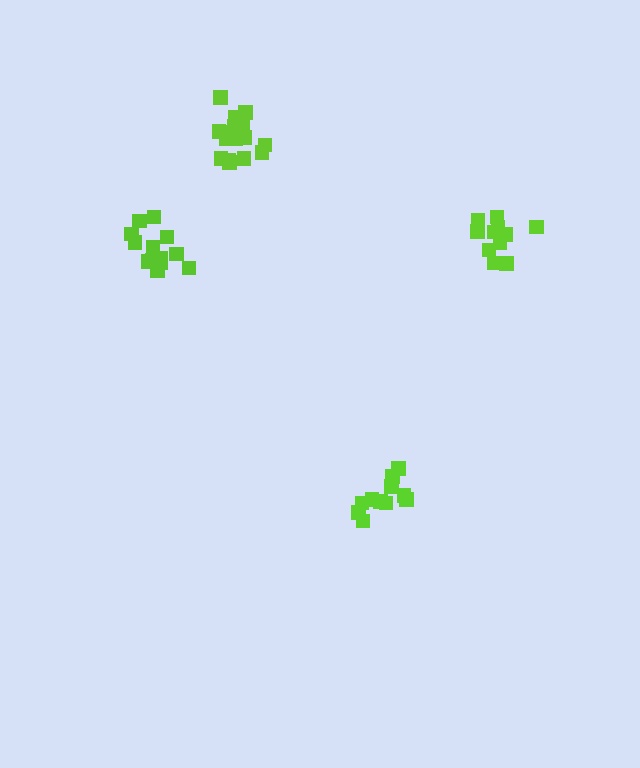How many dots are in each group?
Group 1: 11 dots, Group 2: 13 dots, Group 3: 11 dots, Group 4: 16 dots (51 total).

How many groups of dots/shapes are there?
There are 4 groups.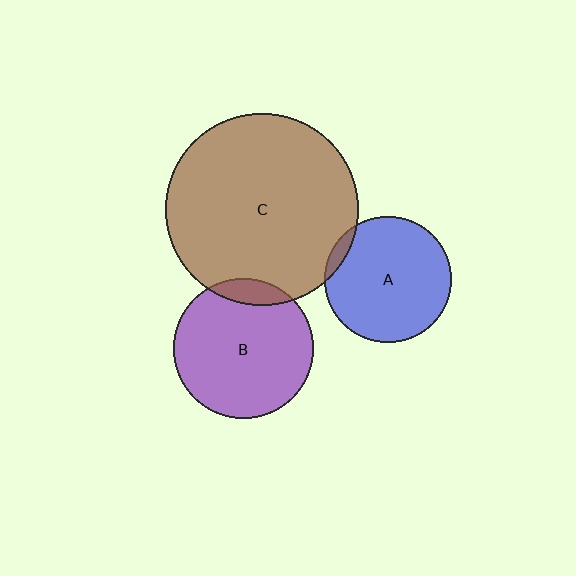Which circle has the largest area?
Circle C (brown).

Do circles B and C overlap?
Yes.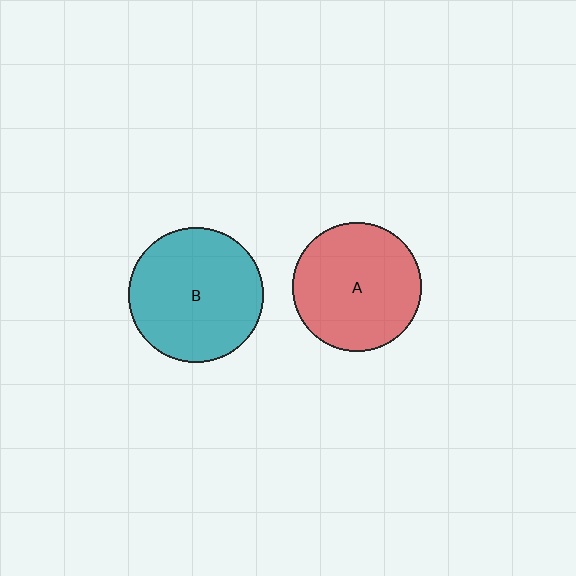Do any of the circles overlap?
No, none of the circles overlap.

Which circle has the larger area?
Circle B (teal).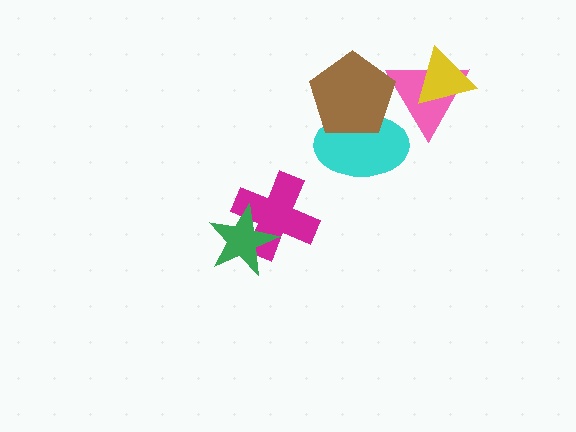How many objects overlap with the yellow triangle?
1 object overlaps with the yellow triangle.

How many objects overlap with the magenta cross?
1 object overlaps with the magenta cross.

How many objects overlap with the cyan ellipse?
2 objects overlap with the cyan ellipse.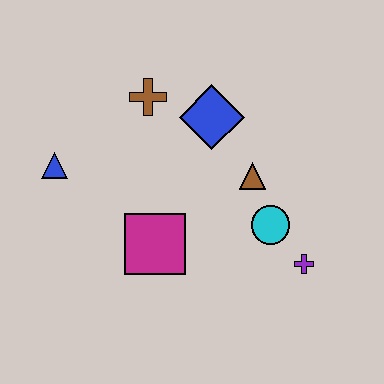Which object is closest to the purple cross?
The cyan circle is closest to the purple cross.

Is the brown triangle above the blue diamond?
No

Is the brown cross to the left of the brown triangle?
Yes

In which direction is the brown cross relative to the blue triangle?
The brown cross is to the right of the blue triangle.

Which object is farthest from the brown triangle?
The blue triangle is farthest from the brown triangle.